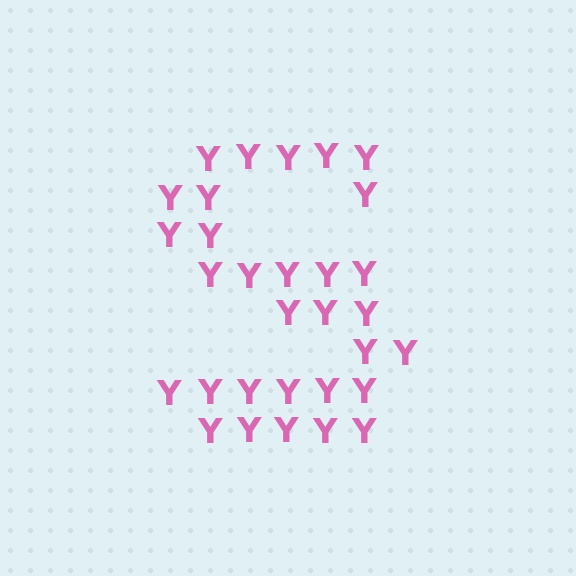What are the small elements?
The small elements are letter Y's.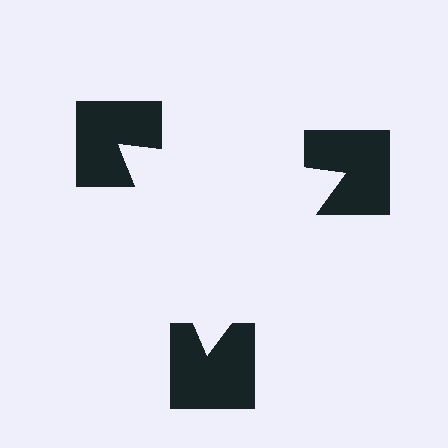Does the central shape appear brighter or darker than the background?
It typically appears slightly brighter than the background, even though no actual brightness change is drawn.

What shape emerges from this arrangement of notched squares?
An illusory triangle — its edges are inferred from the aligned wedge cuts in the notched squares, not physically drawn.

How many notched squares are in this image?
There are 3 — one at each vertex of the illusory triangle.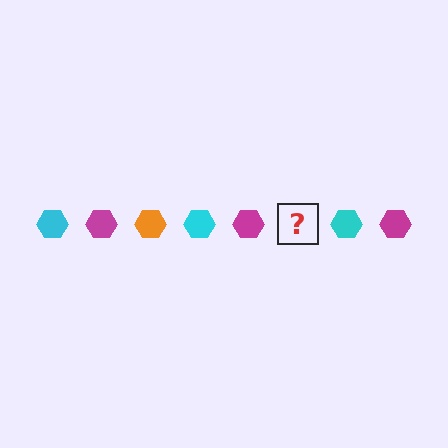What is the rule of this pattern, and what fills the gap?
The rule is that the pattern cycles through cyan, magenta, orange hexagons. The gap should be filled with an orange hexagon.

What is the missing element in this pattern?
The missing element is an orange hexagon.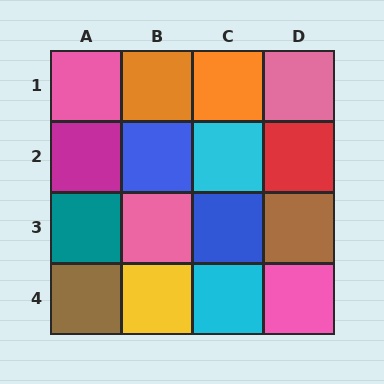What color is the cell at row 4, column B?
Yellow.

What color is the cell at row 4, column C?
Cyan.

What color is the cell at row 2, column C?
Cyan.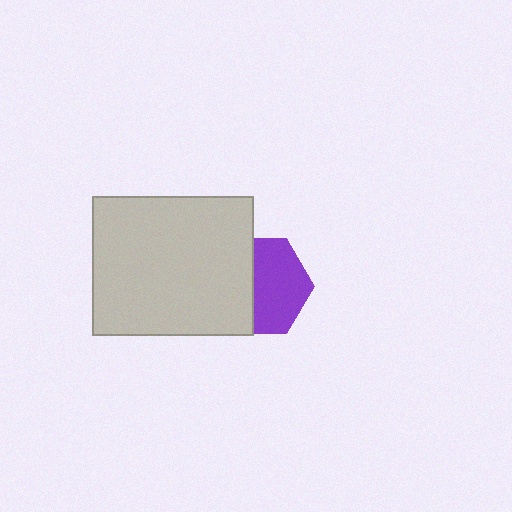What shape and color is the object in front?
The object in front is a light gray rectangle.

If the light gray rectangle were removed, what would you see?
You would see the complete purple hexagon.